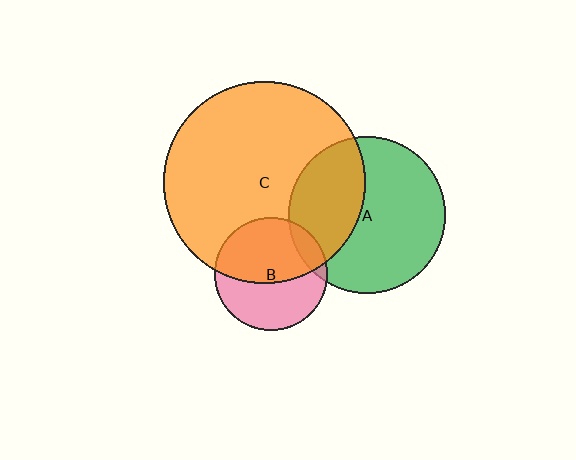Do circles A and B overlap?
Yes.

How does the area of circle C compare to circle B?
Approximately 3.2 times.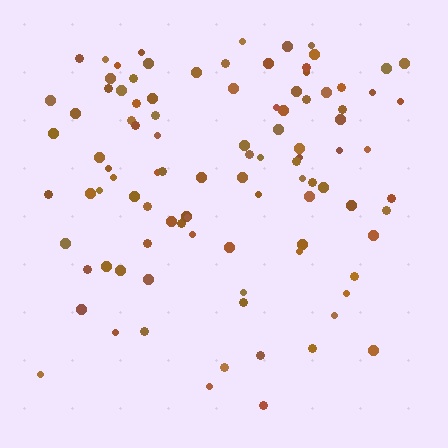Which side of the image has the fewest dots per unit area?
The bottom.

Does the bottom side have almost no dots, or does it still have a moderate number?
Still a moderate number, just noticeably fewer than the top.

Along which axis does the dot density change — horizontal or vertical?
Vertical.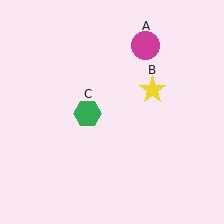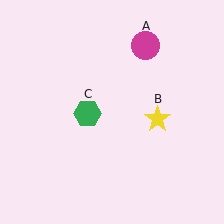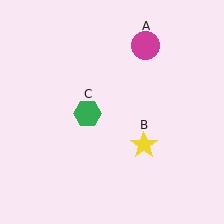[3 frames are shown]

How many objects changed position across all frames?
1 object changed position: yellow star (object B).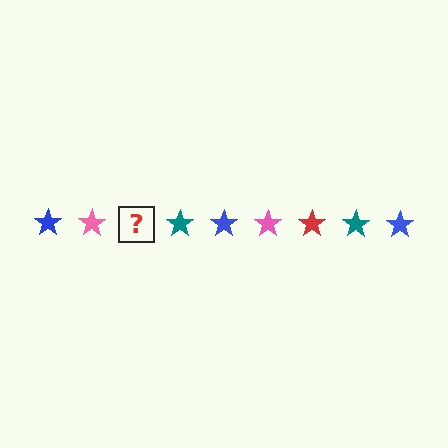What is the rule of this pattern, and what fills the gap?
The rule is that the pattern cycles through blue, pink, red, teal stars. The gap should be filled with a red star.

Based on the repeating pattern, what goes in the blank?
The blank should be a red star.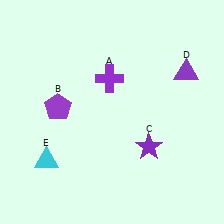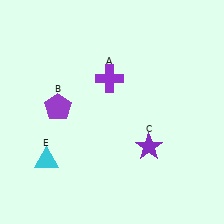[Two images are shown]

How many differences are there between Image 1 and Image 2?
There is 1 difference between the two images.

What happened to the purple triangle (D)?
The purple triangle (D) was removed in Image 2. It was in the top-right area of Image 1.